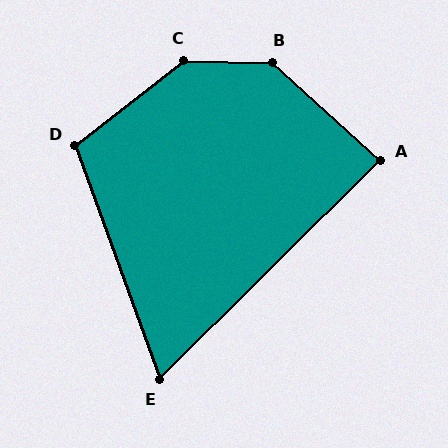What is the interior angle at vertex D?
Approximately 108 degrees (obtuse).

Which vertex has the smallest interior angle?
E, at approximately 65 degrees.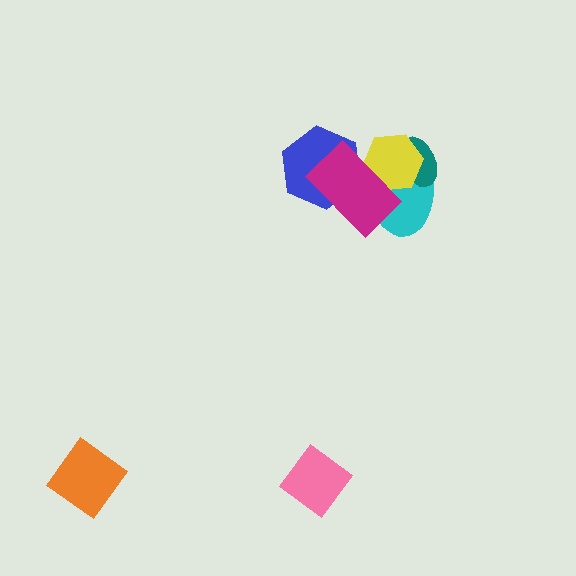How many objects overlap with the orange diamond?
0 objects overlap with the orange diamond.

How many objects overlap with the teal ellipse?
2 objects overlap with the teal ellipse.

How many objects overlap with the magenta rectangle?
3 objects overlap with the magenta rectangle.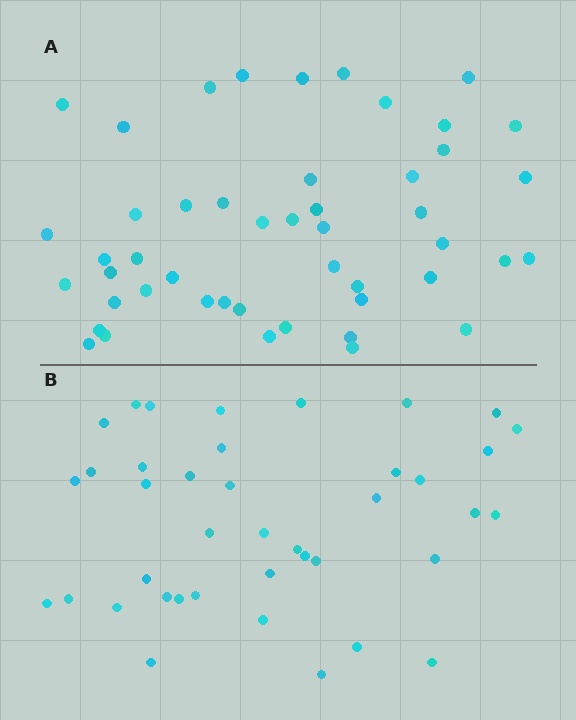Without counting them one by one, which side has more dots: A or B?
Region A (the top region) has more dots.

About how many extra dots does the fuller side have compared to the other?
Region A has roughly 8 or so more dots than region B.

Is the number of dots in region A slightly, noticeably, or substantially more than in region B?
Region A has only slightly more — the two regions are fairly close. The ratio is roughly 1.2 to 1.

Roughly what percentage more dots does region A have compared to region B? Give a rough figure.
About 20% more.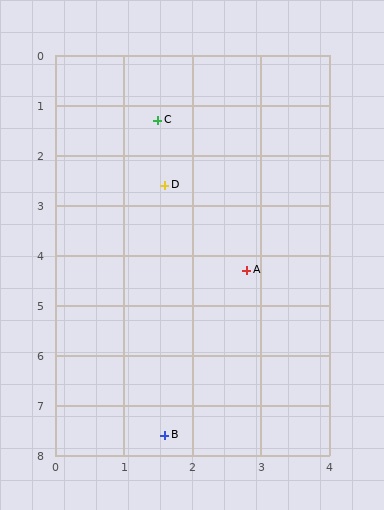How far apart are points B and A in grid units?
Points B and A are about 3.5 grid units apart.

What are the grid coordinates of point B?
Point B is at approximately (1.6, 7.6).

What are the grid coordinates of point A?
Point A is at approximately (2.8, 4.3).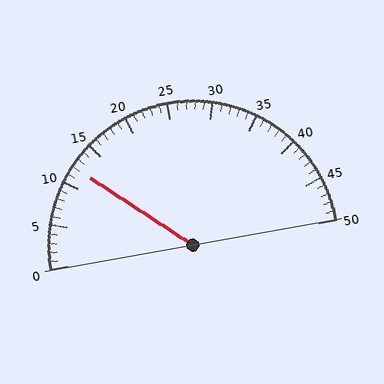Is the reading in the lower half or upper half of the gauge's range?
The reading is in the lower half of the range (0 to 50).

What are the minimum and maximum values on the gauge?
The gauge ranges from 0 to 50.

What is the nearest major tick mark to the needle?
The nearest major tick mark is 10.